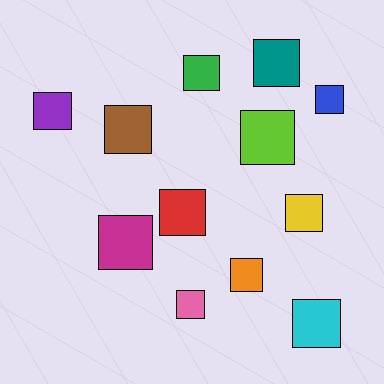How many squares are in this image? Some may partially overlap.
There are 12 squares.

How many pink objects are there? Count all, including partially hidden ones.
There is 1 pink object.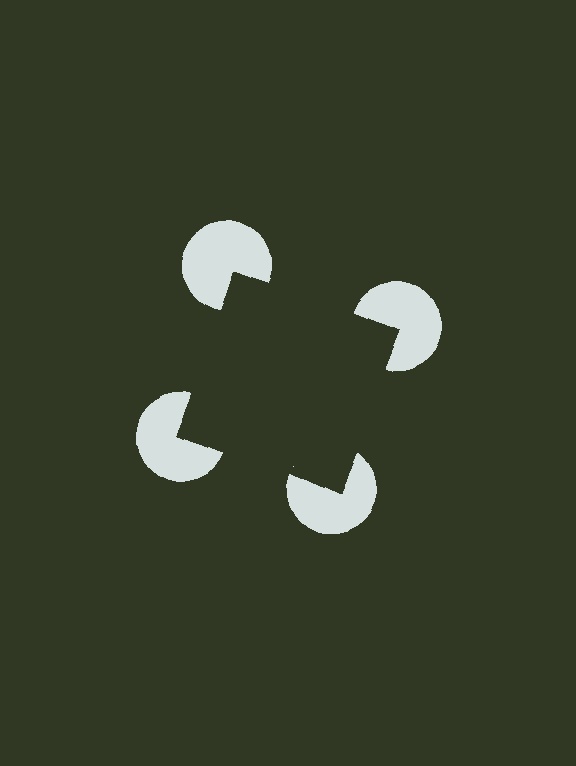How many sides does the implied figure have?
4 sides.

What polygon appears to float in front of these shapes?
An illusory square — its edges are inferred from the aligned wedge cuts in the pac-man discs, not physically drawn.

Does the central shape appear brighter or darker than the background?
It typically appears slightly darker than the background, even though no actual brightness change is drawn.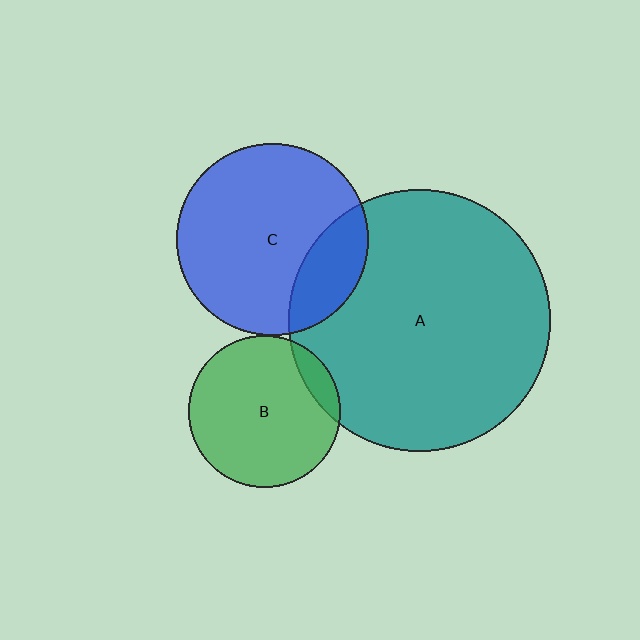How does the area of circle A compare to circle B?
Approximately 3.0 times.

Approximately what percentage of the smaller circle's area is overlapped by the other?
Approximately 20%.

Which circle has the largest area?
Circle A (teal).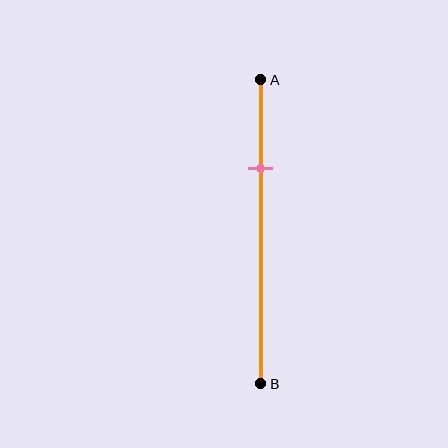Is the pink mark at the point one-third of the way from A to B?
No, the mark is at about 30% from A, not at the 33% one-third point.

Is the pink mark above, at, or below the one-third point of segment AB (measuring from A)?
The pink mark is above the one-third point of segment AB.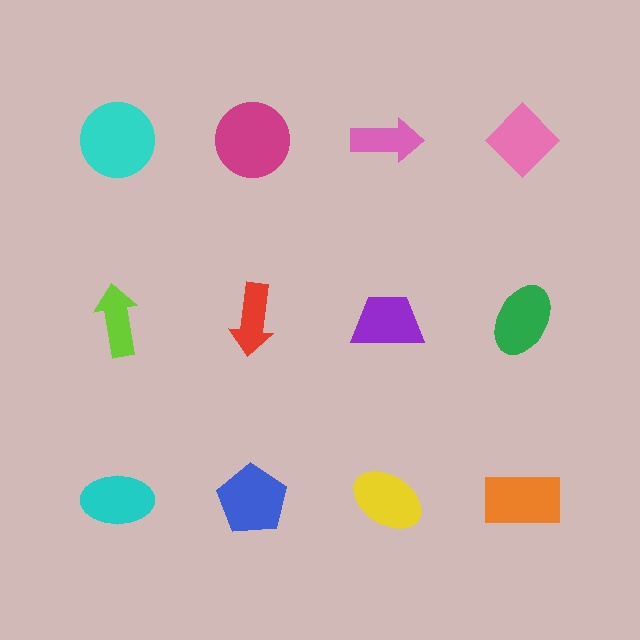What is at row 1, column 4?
A pink diamond.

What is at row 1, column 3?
A pink arrow.